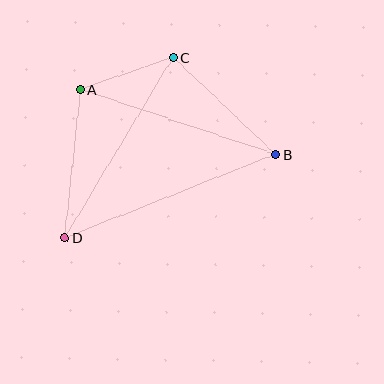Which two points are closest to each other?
Points A and C are closest to each other.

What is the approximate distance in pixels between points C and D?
The distance between C and D is approximately 210 pixels.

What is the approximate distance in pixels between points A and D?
The distance between A and D is approximately 149 pixels.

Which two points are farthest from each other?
Points B and D are farthest from each other.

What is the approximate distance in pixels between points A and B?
The distance between A and B is approximately 206 pixels.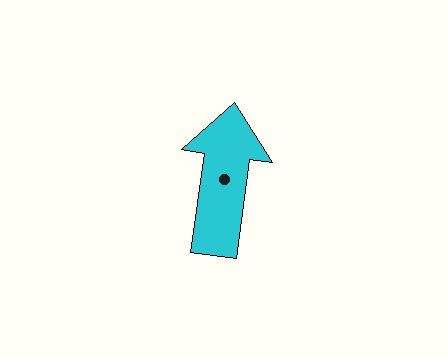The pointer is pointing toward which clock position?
Roughly 12 o'clock.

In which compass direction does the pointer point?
North.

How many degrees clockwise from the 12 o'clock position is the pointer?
Approximately 7 degrees.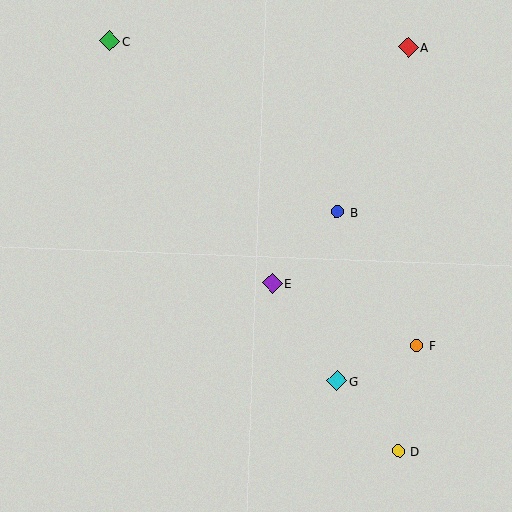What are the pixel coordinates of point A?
Point A is at (408, 47).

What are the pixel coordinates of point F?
Point F is at (417, 346).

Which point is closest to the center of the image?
Point E at (272, 283) is closest to the center.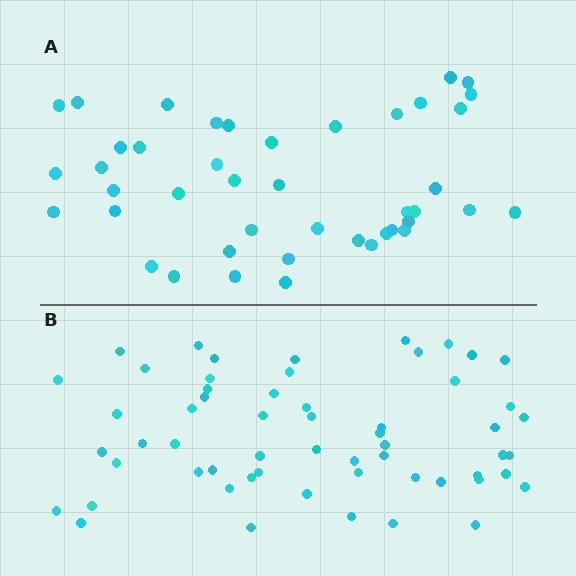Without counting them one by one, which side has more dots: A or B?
Region B (the bottom region) has more dots.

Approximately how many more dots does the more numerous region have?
Region B has approximately 15 more dots than region A.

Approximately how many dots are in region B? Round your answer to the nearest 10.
About 60 dots. (The exact count is 58, which rounds to 60.)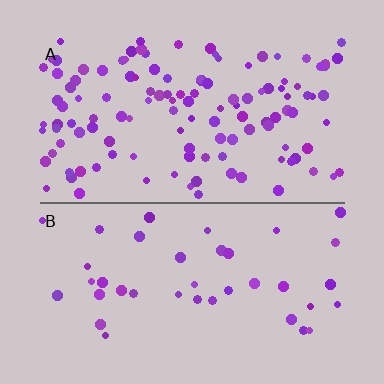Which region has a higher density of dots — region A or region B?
A (the top).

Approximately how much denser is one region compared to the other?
Approximately 3.1× — region A over region B.